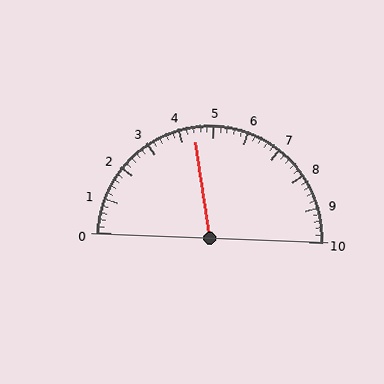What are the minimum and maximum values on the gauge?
The gauge ranges from 0 to 10.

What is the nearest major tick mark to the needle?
The nearest major tick mark is 4.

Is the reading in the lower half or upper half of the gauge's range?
The reading is in the lower half of the range (0 to 10).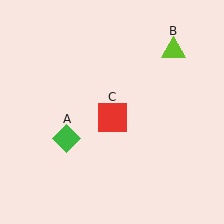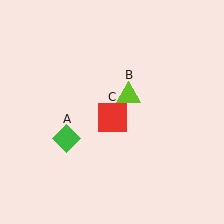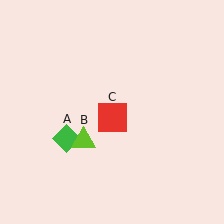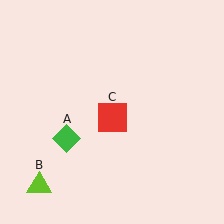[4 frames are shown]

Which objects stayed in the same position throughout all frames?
Green diamond (object A) and red square (object C) remained stationary.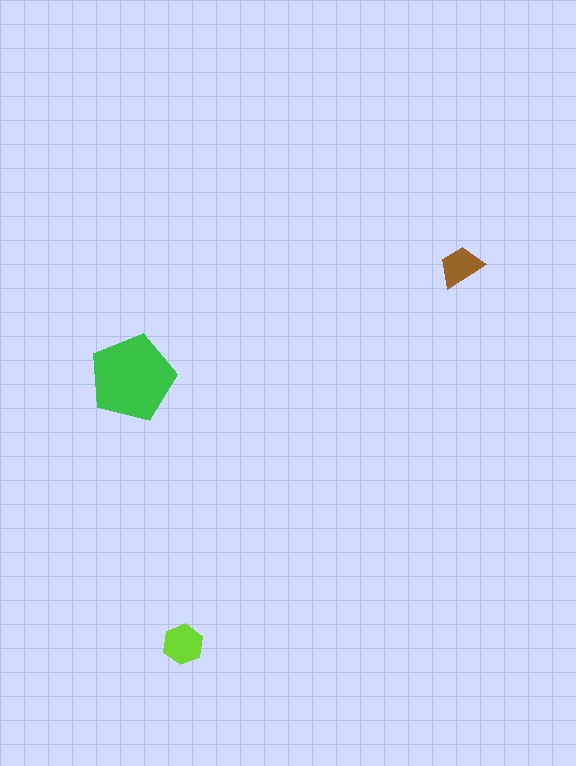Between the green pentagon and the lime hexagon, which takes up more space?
The green pentagon.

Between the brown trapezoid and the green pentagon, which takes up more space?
The green pentagon.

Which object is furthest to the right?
The brown trapezoid is rightmost.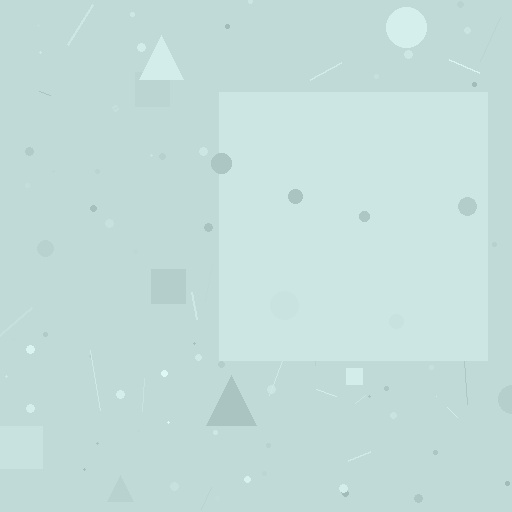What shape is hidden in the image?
A square is hidden in the image.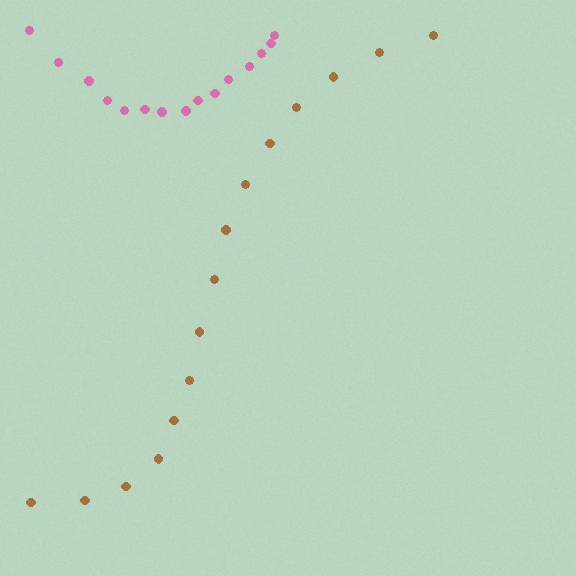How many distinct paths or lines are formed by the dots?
There are 2 distinct paths.